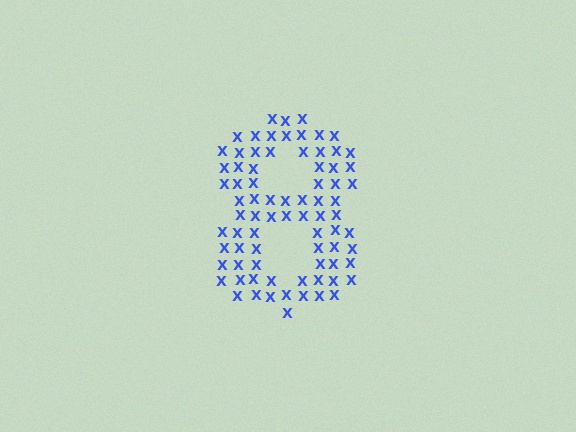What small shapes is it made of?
It is made of small letter X's.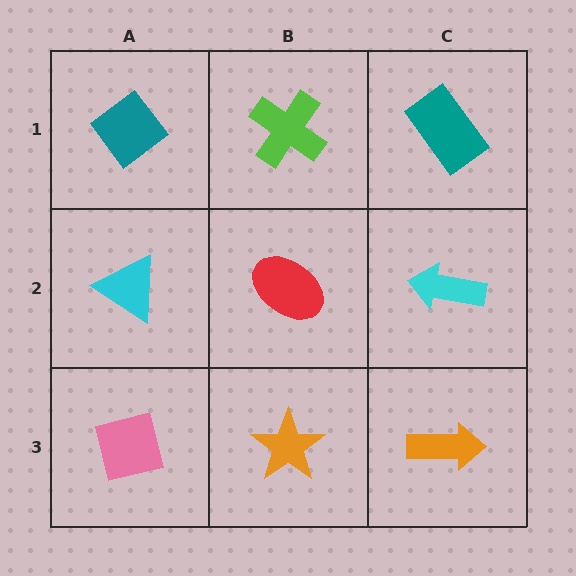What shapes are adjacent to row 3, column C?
A cyan arrow (row 2, column C), an orange star (row 3, column B).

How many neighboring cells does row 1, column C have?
2.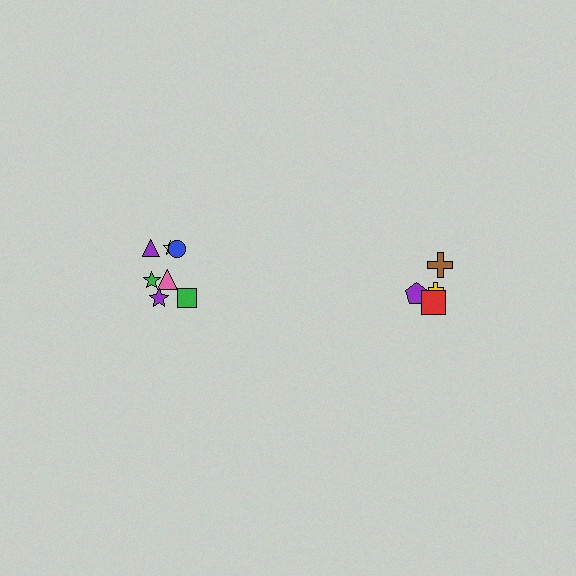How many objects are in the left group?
There are 7 objects.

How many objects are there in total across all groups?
There are 11 objects.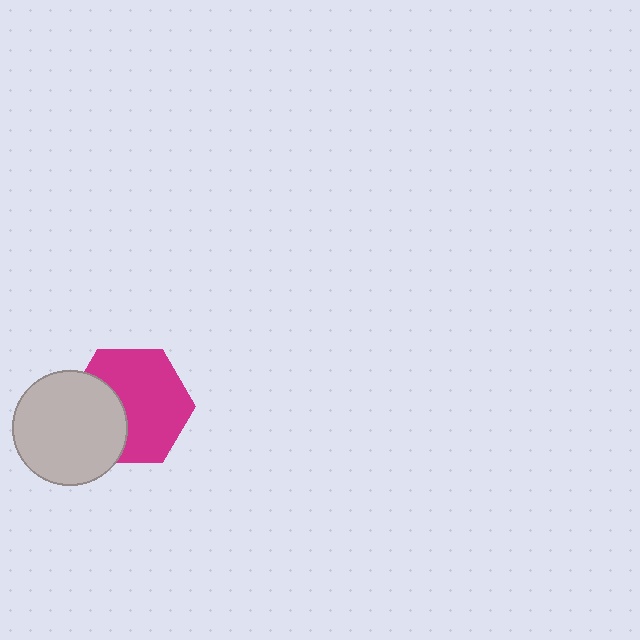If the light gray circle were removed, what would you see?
You would see the complete magenta hexagon.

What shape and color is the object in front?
The object in front is a light gray circle.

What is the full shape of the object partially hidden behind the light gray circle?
The partially hidden object is a magenta hexagon.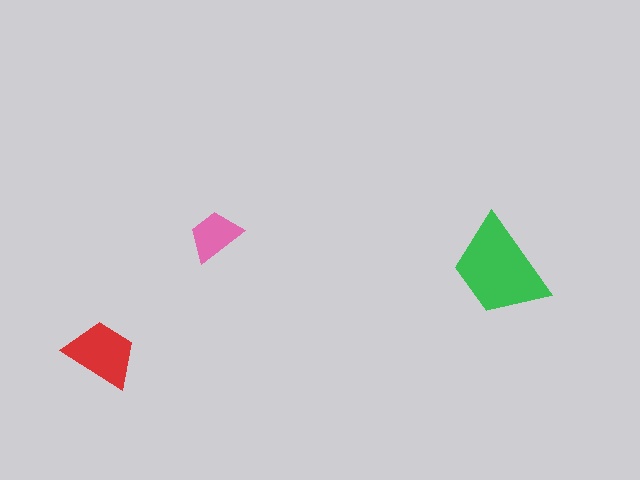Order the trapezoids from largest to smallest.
the green one, the red one, the pink one.